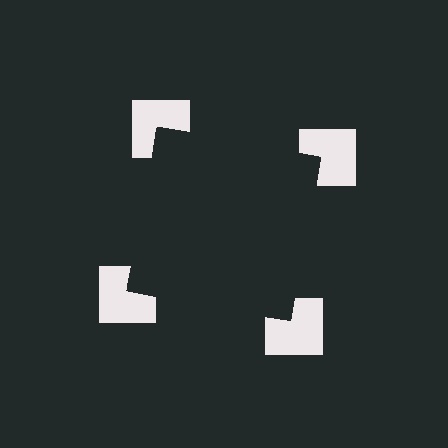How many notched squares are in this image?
There are 4 — one at each vertex of the illusory square.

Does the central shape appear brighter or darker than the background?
It typically appears slightly darker than the background, even though no actual brightness change is drawn.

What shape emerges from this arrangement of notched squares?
An illusory square — its edges are inferred from the aligned wedge cuts in the notched squares, not physically drawn.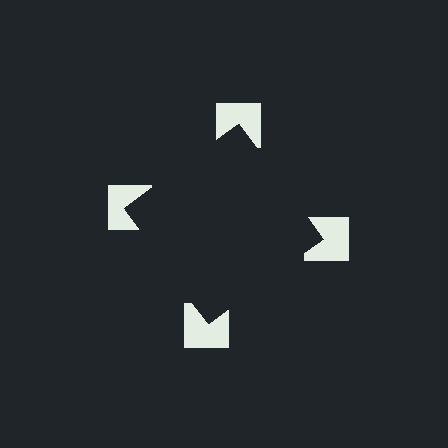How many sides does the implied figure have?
4 sides.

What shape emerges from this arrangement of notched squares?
An illusory square — its edges are inferred from the aligned wedge cuts in the notched squares, not physically drawn.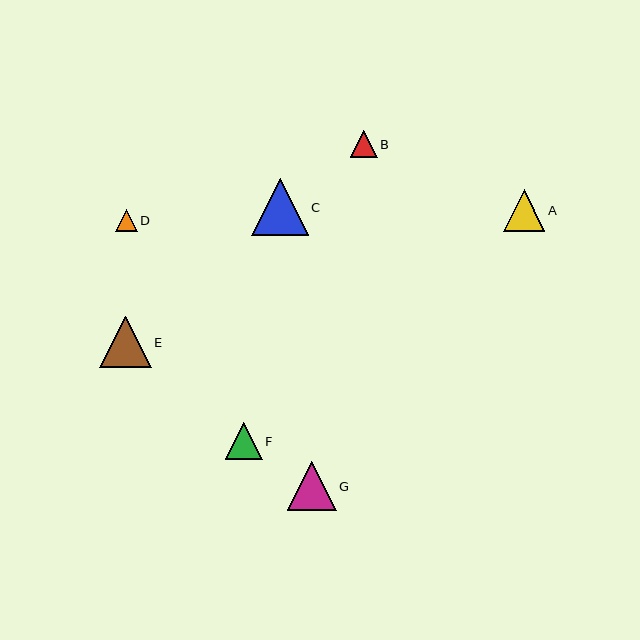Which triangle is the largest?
Triangle C is the largest with a size of approximately 56 pixels.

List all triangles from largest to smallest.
From largest to smallest: C, E, G, A, F, B, D.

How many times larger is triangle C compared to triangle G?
Triangle C is approximately 1.1 times the size of triangle G.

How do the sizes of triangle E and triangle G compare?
Triangle E and triangle G are approximately the same size.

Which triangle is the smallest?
Triangle D is the smallest with a size of approximately 22 pixels.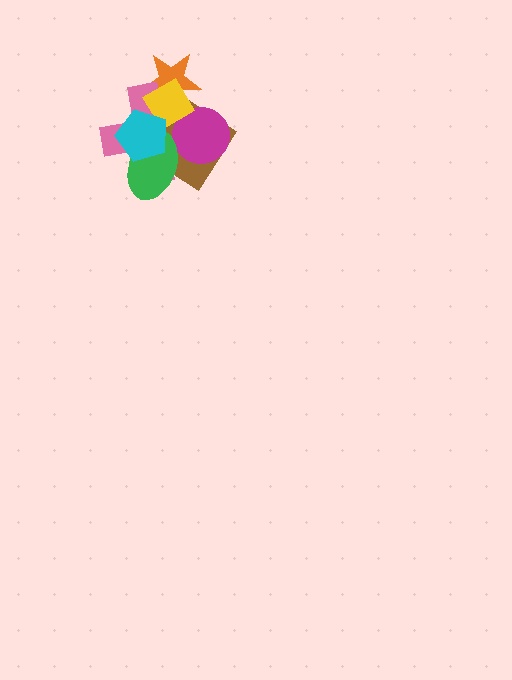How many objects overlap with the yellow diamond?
5 objects overlap with the yellow diamond.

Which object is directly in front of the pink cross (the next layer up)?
The brown diamond is directly in front of the pink cross.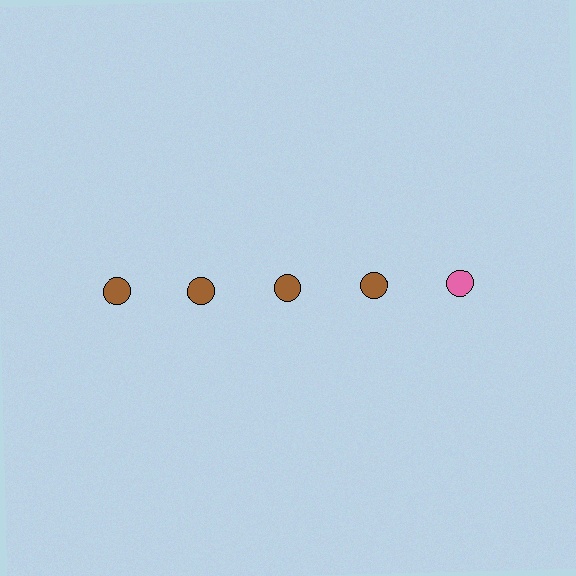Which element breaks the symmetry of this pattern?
The pink circle in the top row, rightmost column breaks the symmetry. All other shapes are brown circles.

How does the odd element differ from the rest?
It has a different color: pink instead of brown.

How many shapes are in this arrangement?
There are 5 shapes arranged in a grid pattern.